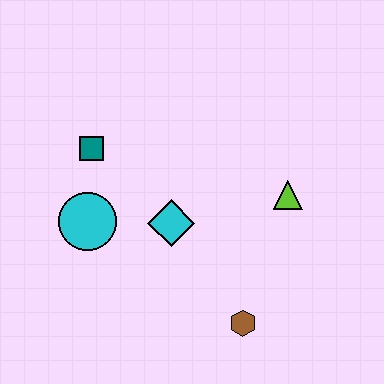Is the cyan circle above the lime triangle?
No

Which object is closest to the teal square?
The cyan circle is closest to the teal square.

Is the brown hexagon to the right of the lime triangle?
No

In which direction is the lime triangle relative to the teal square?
The lime triangle is to the right of the teal square.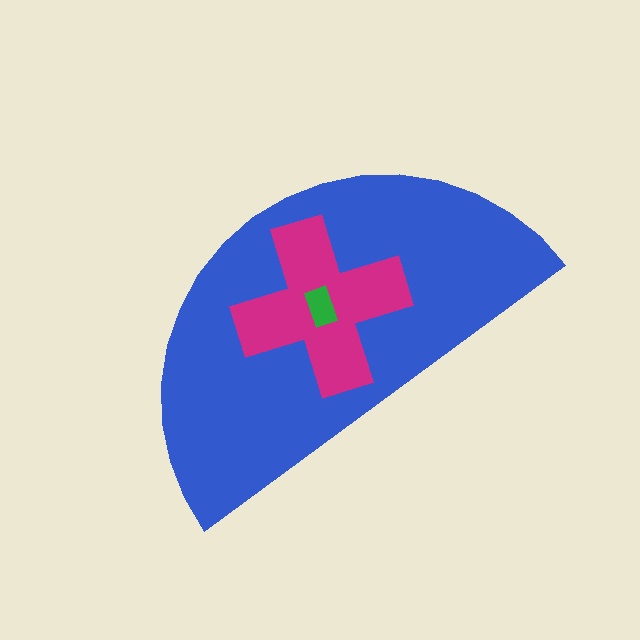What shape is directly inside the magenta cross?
The green rectangle.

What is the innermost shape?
The green rectangle.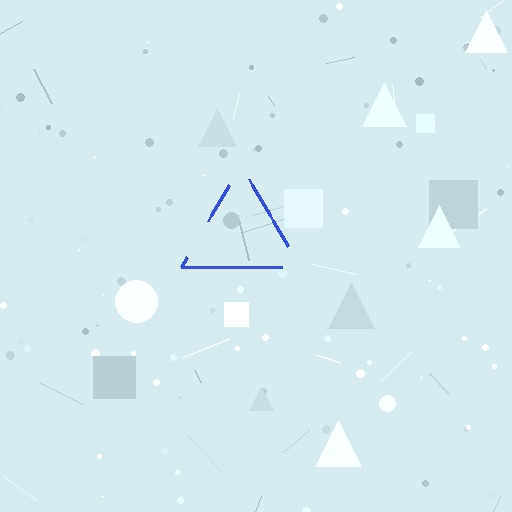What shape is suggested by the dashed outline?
The dashed outline suggests a triangle.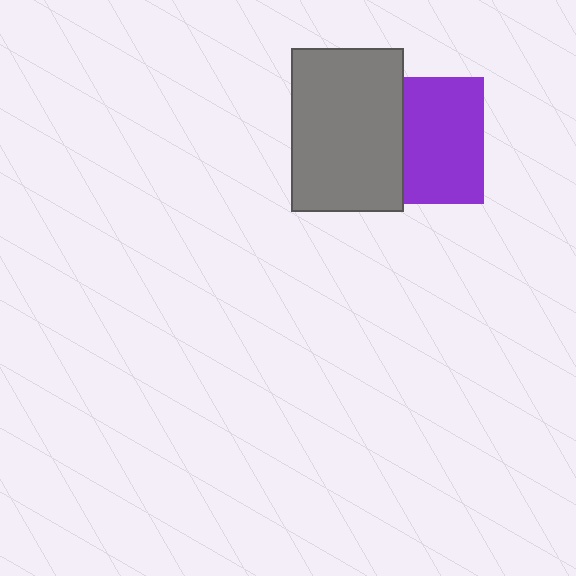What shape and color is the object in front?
The object in front is a gray rectangle.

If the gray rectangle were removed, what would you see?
You would see the complete purple square.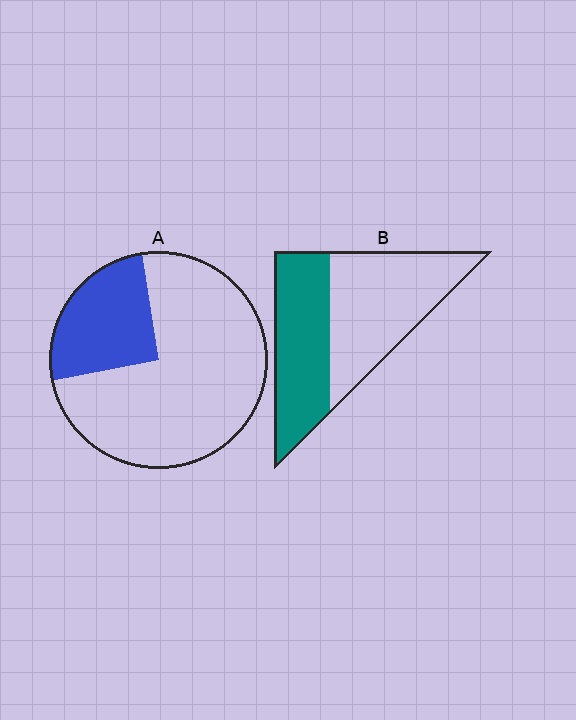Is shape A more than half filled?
No.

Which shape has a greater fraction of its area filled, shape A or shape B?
Shape B.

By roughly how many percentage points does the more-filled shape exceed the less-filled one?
By roughly 20 percentage points (B over A).